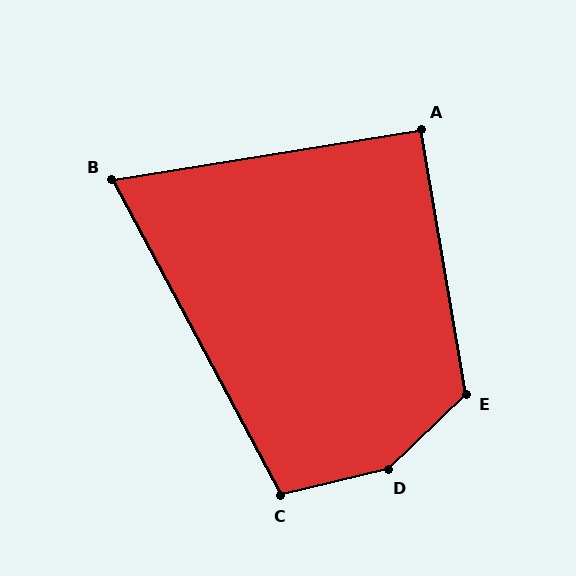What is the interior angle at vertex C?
Approximately 105 degrees (obtuse).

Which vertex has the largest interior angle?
D, at approximately 149 degrees.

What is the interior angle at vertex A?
Approximately 90 degrees (approximately right).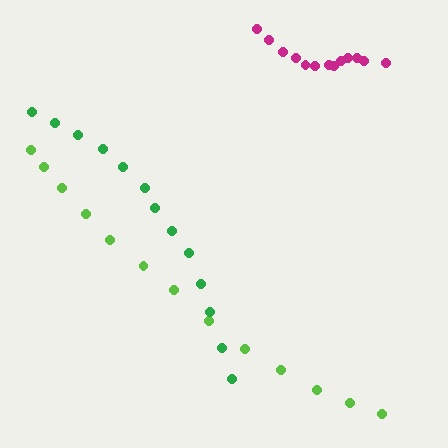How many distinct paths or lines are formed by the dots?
There are 3 distinct paths.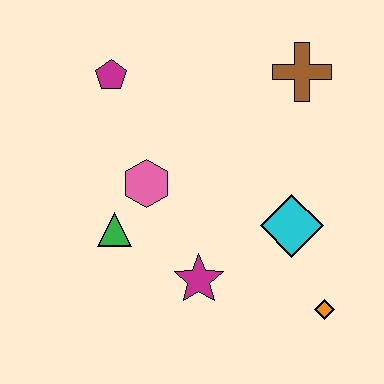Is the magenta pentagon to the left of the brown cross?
Yes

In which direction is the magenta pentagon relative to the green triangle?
The magenta pentagon is above the green triangle.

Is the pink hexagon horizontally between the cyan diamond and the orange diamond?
No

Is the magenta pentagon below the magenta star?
No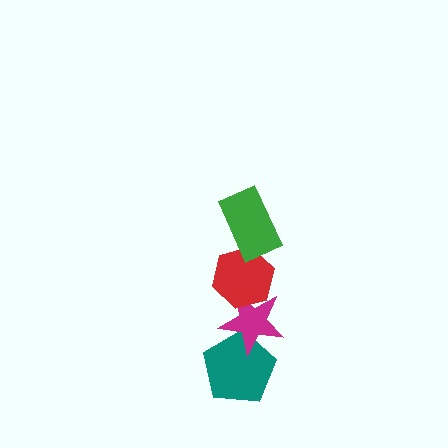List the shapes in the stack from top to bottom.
From top to bottom: the green rectangle, the red hexagon, the magenta star, the teal pentagon.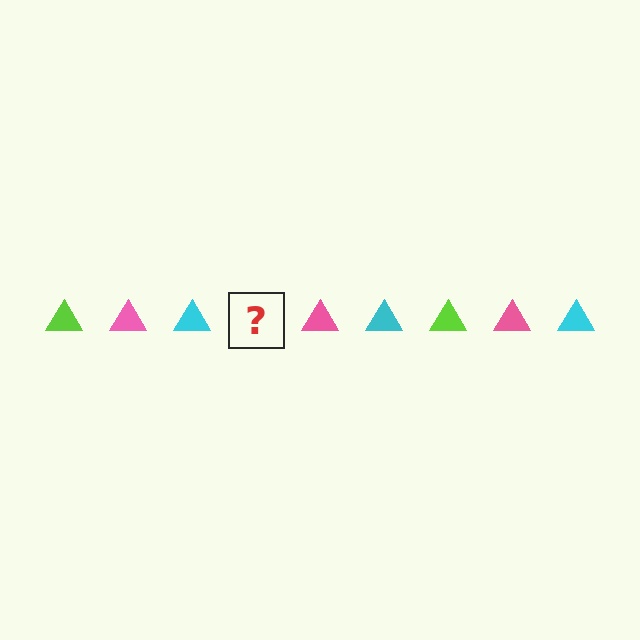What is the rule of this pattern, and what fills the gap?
The rule is that the pattern cycles through lime, pink, cyan triangles. The gap should be filled with a lime triangle.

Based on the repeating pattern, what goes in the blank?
The blank should be a lime triangle.